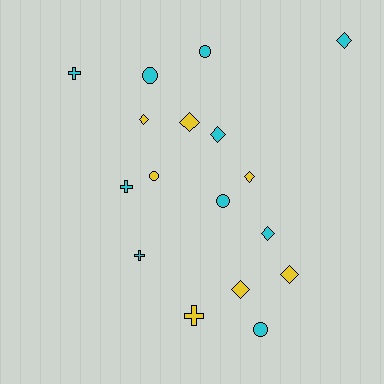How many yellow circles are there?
There is 1 yellow circle.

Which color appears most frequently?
Cyan, with 10 objects.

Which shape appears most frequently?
Diamond, with 8 objects.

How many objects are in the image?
There are 17 objects.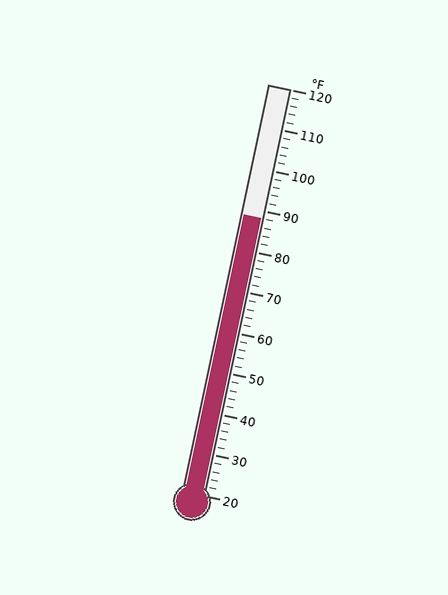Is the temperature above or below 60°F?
The temperature is above 60°F.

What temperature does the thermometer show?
The thermometer shows approximately 88°F.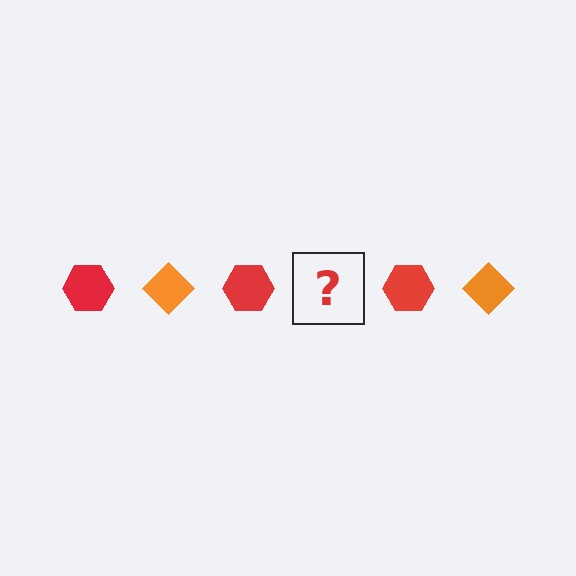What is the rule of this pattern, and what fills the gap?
The rule is that the pattern alternates between red hexagon and orange diamond. The gap should be filled with an orange diamond.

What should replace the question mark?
The question mark should be replaced with an orange diamond.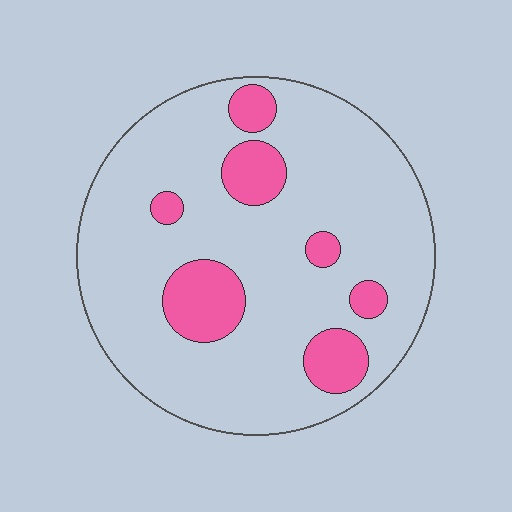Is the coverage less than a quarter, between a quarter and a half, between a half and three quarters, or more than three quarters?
Less than a quarter.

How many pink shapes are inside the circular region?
7.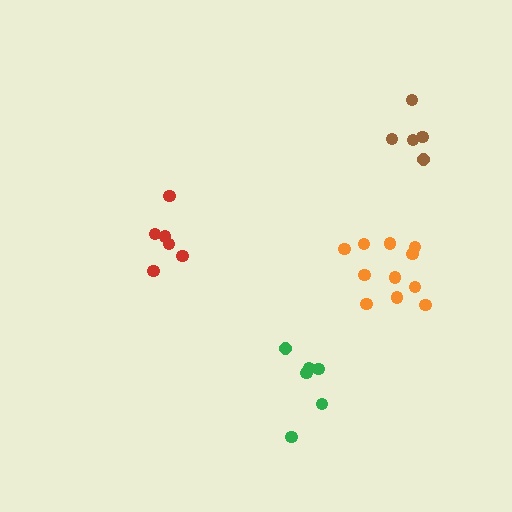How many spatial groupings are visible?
There are 4 spatial groupings.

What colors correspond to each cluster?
The clusters are colored: green, brown, orange, red.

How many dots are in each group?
Group 1: 6 dots, Group 2: 5 dots, Group 3: 11 dots, Group 4: 6 dots (28 total).